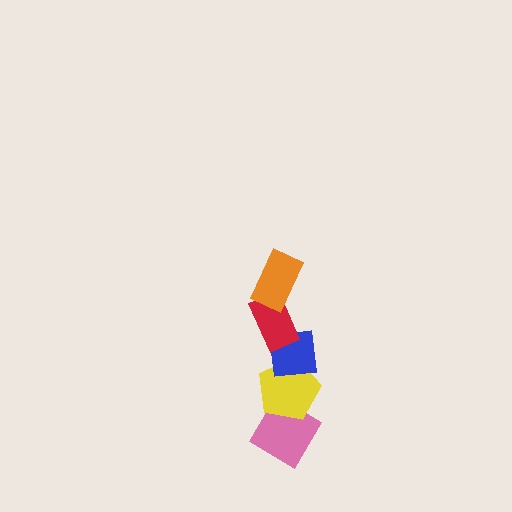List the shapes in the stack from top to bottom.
From top to bottom: the orange rectangle, the red rectangle, the blue square, the yellow pentagon, the pink diamond.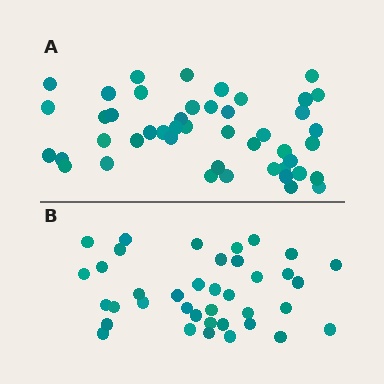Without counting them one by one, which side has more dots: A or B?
Region A (the top region) has more dots.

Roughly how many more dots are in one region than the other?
Region A has roughly 8 or so more dots than region B.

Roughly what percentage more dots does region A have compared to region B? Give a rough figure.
About 20% more.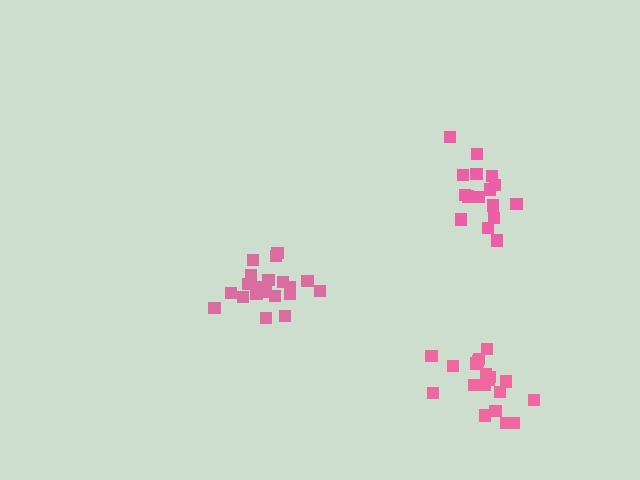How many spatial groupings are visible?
There are 3 spatial groupings.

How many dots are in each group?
Group 1: 16 dots, Group 2: 19 dots, Group 3: 20 dots (55 total).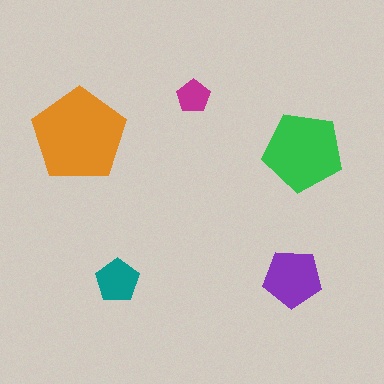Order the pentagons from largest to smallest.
the orange one, the green one, the purple one, the teal one, the magenta one.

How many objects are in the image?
There are 5 objects in the image.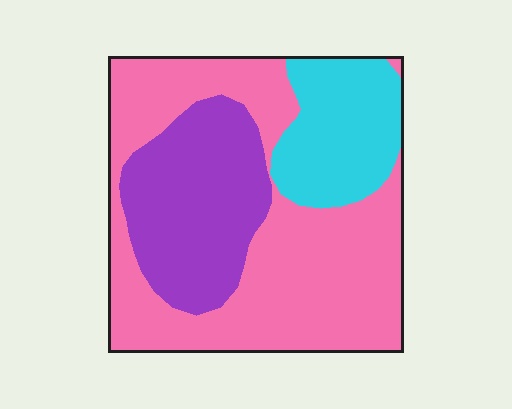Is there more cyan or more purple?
Purple.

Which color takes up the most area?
Pink, at roughly 55%.